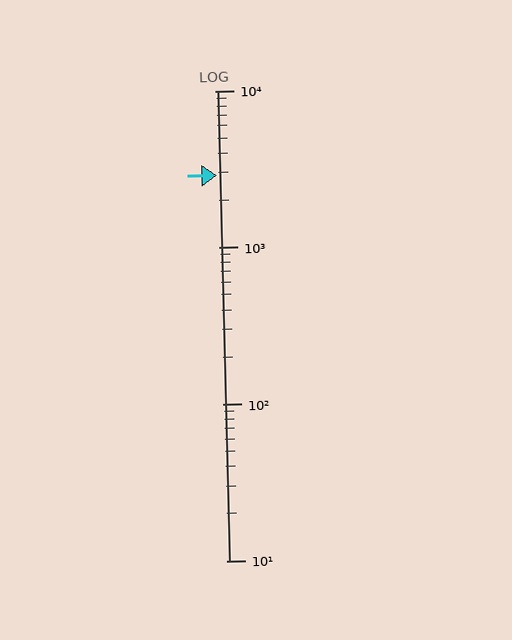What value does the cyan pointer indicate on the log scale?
The pointer indicates approximately 2900.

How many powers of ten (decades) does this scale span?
The scale spans 3 decades, from 10 to 10000.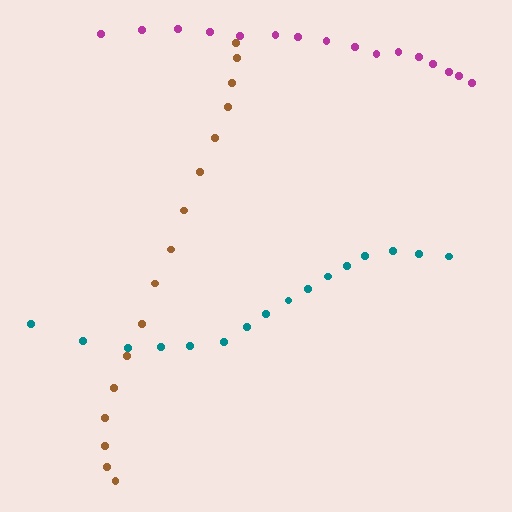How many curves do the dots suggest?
There are 3 distinct paths.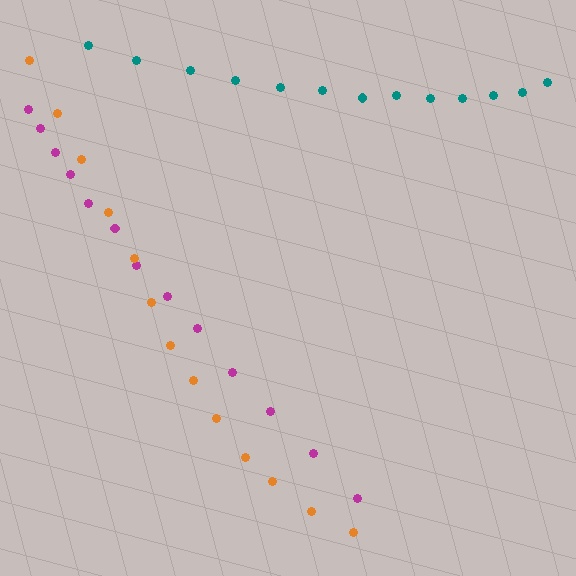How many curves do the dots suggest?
There are 3 distinct paths.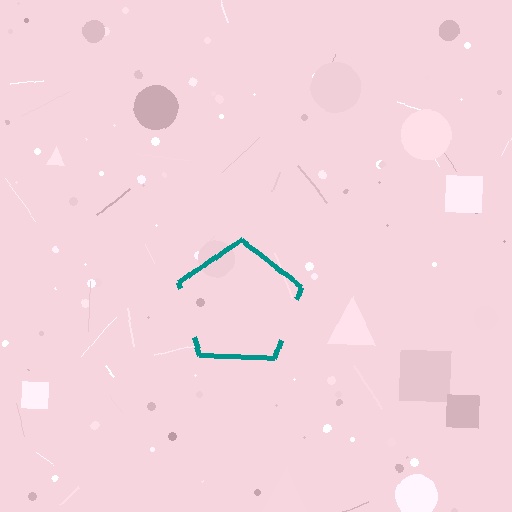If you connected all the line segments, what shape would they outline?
They would outline a pentagon.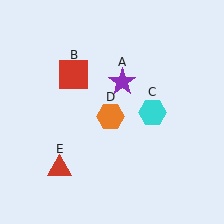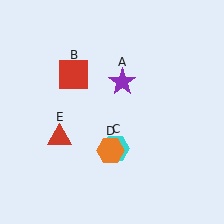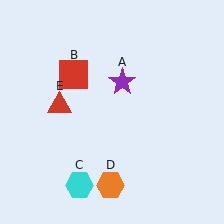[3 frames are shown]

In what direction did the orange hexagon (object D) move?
The orange hexagon (object D) moved down.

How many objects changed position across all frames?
3 objects changed position: cyan hexagon (object C), orange hexagon (object D), red triangle (object E).